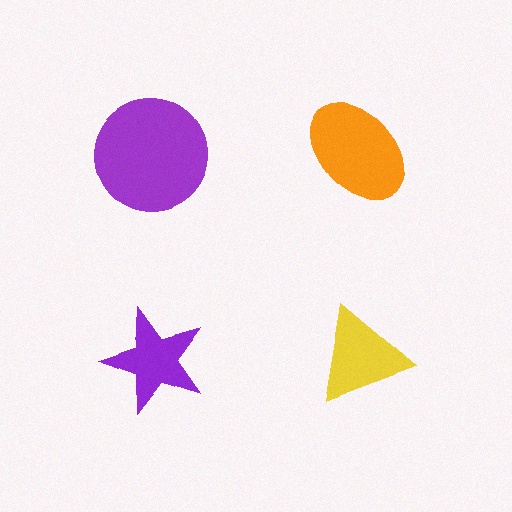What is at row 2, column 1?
A purple star.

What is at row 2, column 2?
A yellow triangle.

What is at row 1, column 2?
An orange ellipse.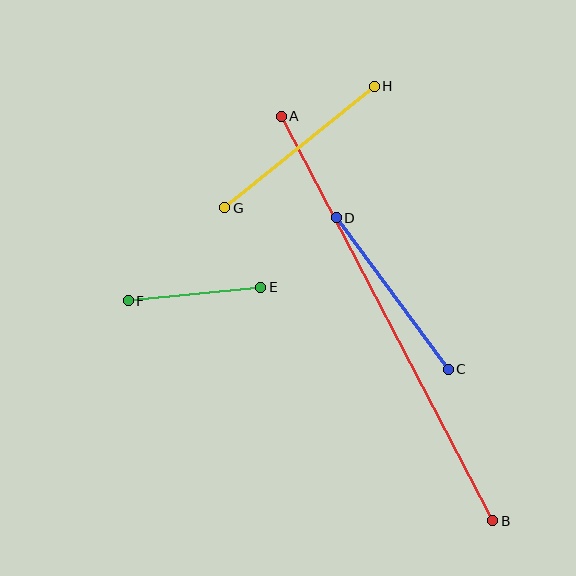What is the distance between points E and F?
The distance is approximately 133 pixels.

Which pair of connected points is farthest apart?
Points A and B are farthest apart.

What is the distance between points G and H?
The distance is approximately 193 pixels.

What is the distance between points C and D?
The distance is approximately 189 pixels.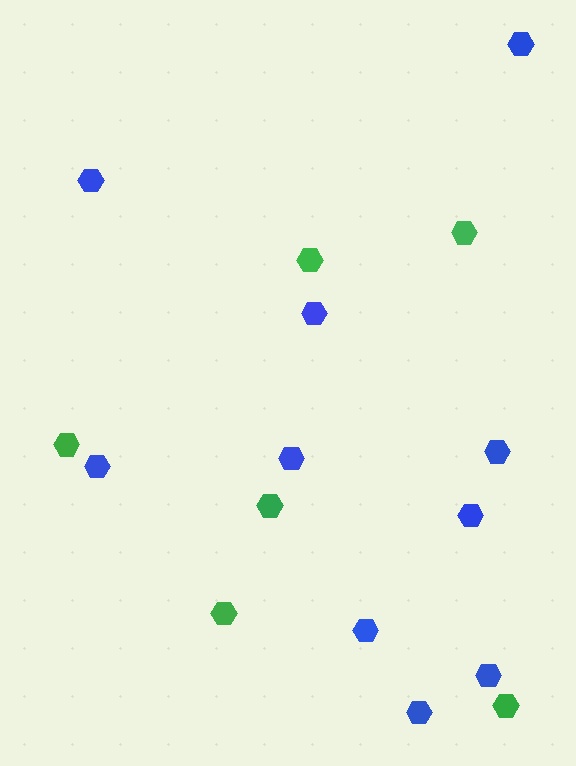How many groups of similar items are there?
There are 2 groups: one group of green hexagons (6) and one group of blue hexagons (10).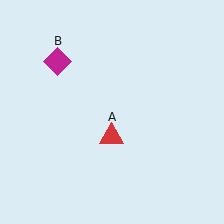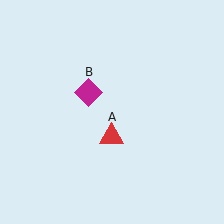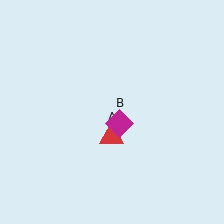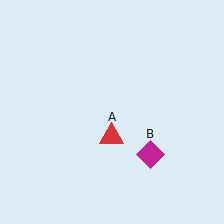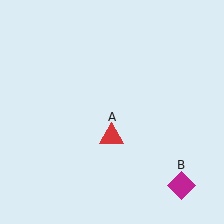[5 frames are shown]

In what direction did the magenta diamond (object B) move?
The magenta diamond (object B) moved down and to the right.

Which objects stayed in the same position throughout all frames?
Red triangle (object A) remained stationary.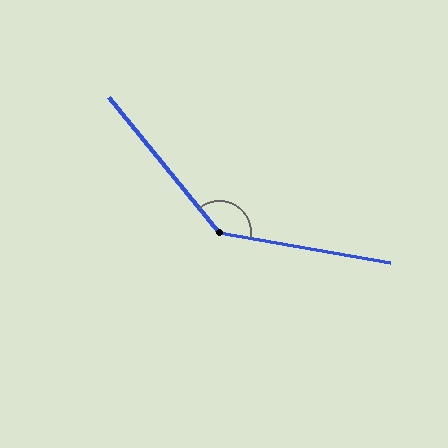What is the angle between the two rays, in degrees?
Approximately 139 degrees.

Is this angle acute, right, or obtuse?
It is obtuse.